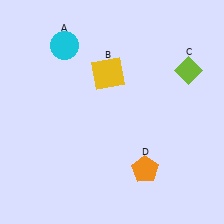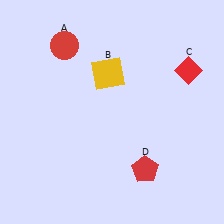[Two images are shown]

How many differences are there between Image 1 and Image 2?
There are 3 differences between the two images.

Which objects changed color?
A changed from cyan to red. C changed from lime to red. D changed from orange to red.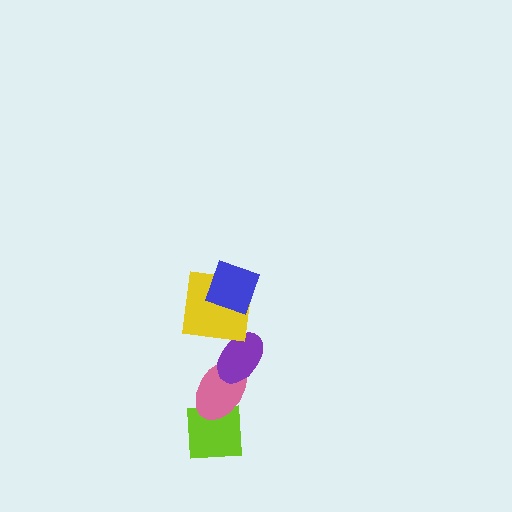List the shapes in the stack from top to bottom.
From top to bottom: the blue diamond, the yellow square, the purple ellipse, the pink ellipse, the lime square.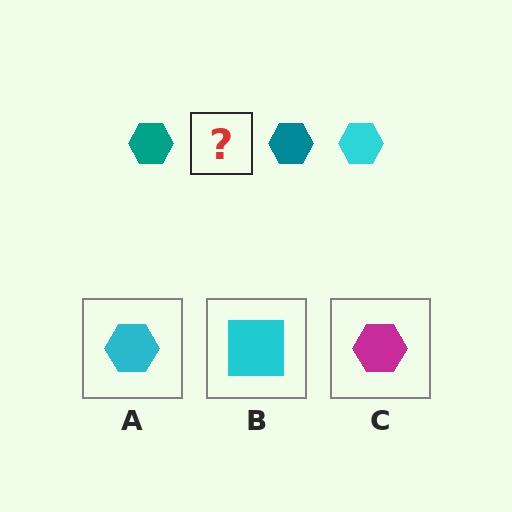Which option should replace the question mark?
Option A.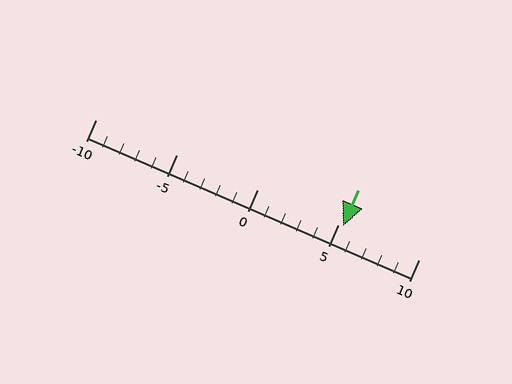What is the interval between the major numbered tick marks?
The major tick marks are spaced 5 units apart.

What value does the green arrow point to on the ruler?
The green arrow points to approximately 5.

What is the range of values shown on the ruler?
The ruler shows values from -10 to 10.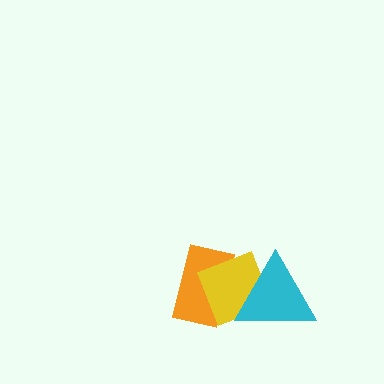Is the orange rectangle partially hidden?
Yes, it is partially covered by another shape.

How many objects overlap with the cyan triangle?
2 objects overlap with the cyan triangle.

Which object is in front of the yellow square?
The cyan triangle is in front of the yellow square.